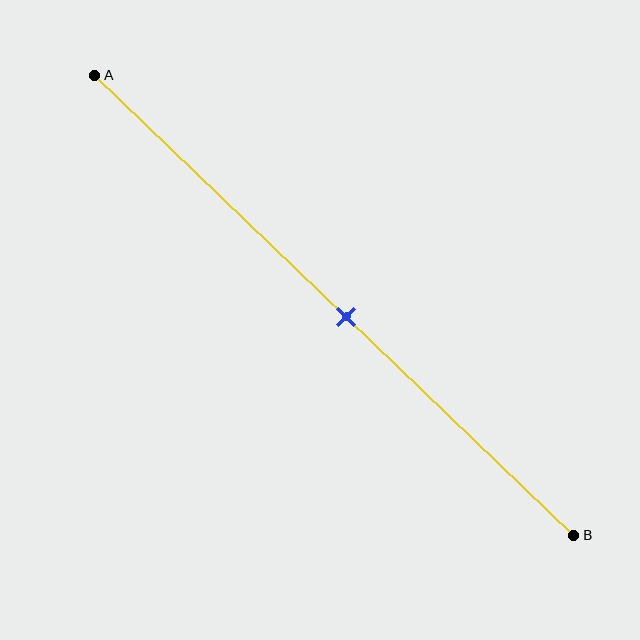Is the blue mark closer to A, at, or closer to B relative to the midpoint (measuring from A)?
The blue mark is approximately at the midpoint of segment AB.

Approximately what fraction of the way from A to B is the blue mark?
The blue mark is approximately 55% of the way from A to B.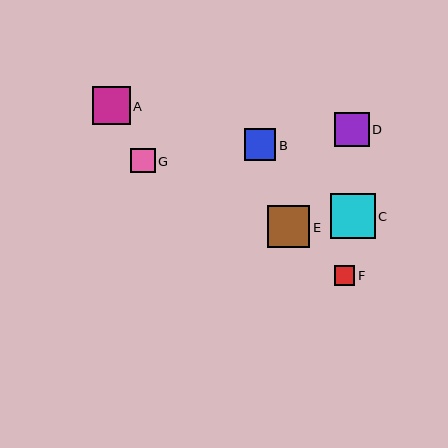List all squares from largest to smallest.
From largest to smallest: C, E, A, D, B, G, F.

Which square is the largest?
Square C is the largest with a size of approximately 44 pixels.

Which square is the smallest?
Square F is the smallest with a size of approximately 20 pixels.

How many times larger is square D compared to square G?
Square D is approximately 1.4 times the size of square G.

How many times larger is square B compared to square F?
Square B is approximately 1.6 times the size of square F.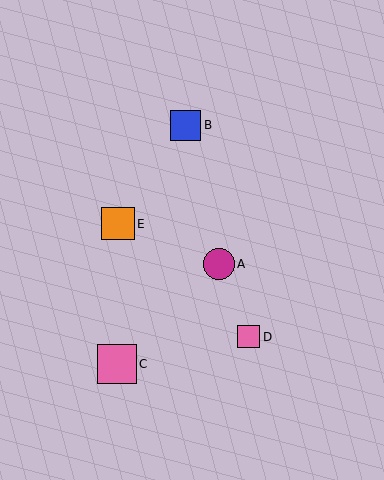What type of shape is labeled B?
Shape B is a blue square.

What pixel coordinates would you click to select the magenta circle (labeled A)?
Click at (219, 264) to select the magenta circle A.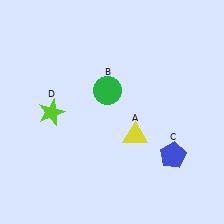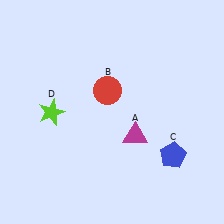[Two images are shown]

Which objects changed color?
A changed from yellow to magenta. B changed from green to red.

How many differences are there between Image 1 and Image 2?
There are 2 differences between the two images.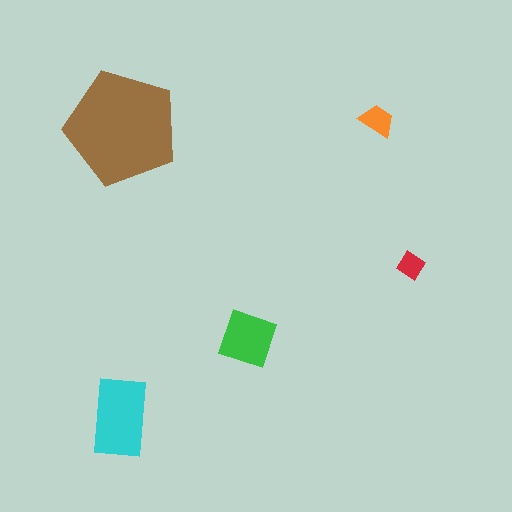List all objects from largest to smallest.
The brown pentagon, the cyan rectangle, the green square, the orange trapezoid, the red diamond.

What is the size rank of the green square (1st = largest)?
3rd.